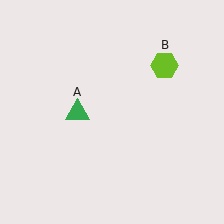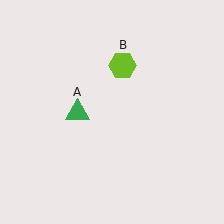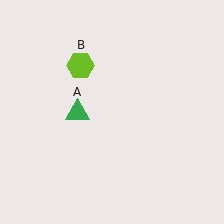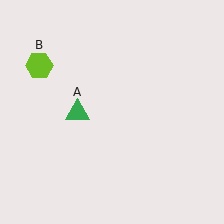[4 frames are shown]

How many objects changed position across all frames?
1 object changed position: lime hexagon (object B).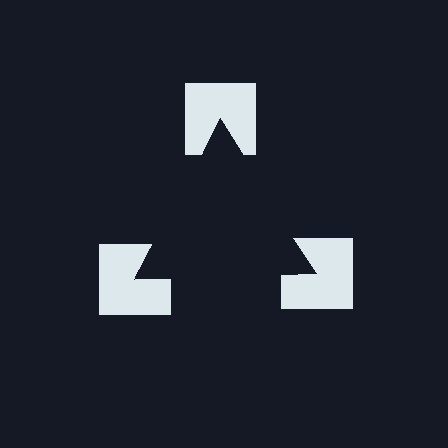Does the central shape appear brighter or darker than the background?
It typically appears slightly darker than the background, even though no actual brightness change is drawn.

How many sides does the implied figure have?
3 sides.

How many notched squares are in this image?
There are 3 — one at each vertex of the illusory triangle.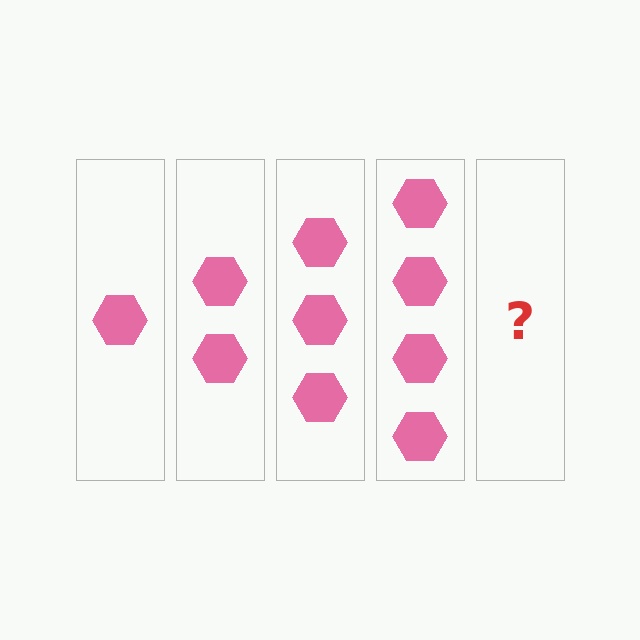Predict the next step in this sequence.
The next step is 5 hexagons.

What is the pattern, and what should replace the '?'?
The pattern is that each step adds one more hexagon. The '?' should be 5 hexagons.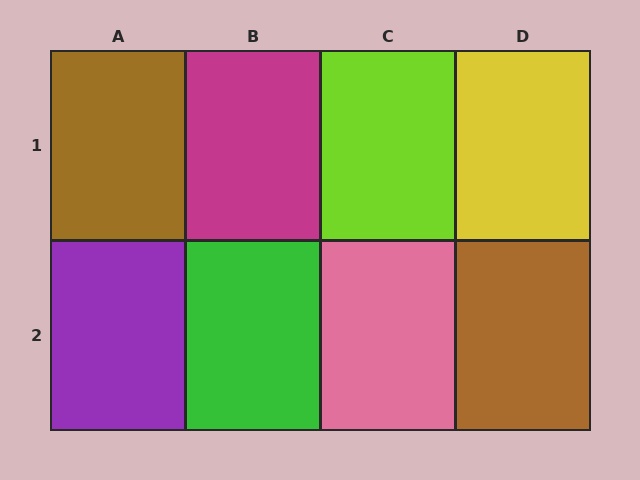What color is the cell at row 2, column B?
Green.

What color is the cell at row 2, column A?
Purple.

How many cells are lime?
1 cell is lime.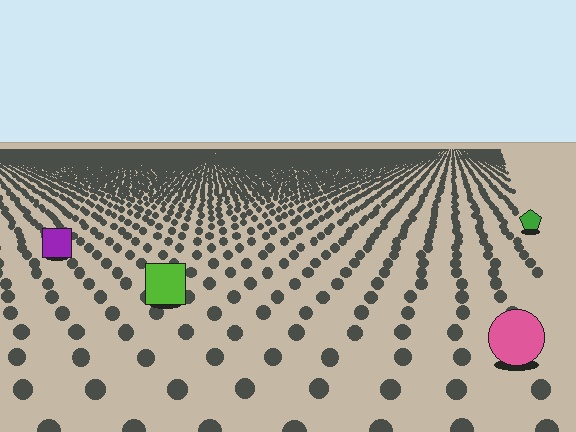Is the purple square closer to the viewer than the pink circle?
No. The pink circle is closer — you can tell from the texture gradient: the ground texture is coarser near it.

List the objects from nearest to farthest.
From nearest to farthest: the pink circle, the lime square, the purple square, the green pentagon.